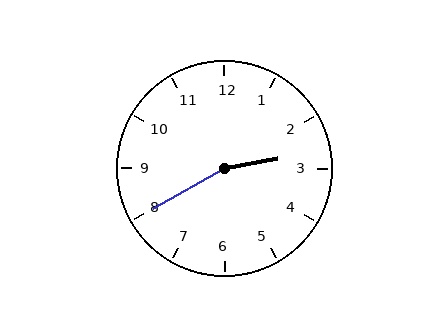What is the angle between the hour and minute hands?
Approximately 160 degrees.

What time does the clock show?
2:40.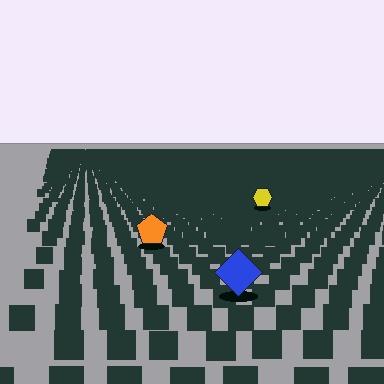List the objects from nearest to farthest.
From nearest to farthest: the blue diamond, the orange pentagon, the yellow hexagon.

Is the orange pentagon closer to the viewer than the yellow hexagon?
Yes. The orange pentagon is closer — you can tell from the texture gradient: the ground texture is coarser near it.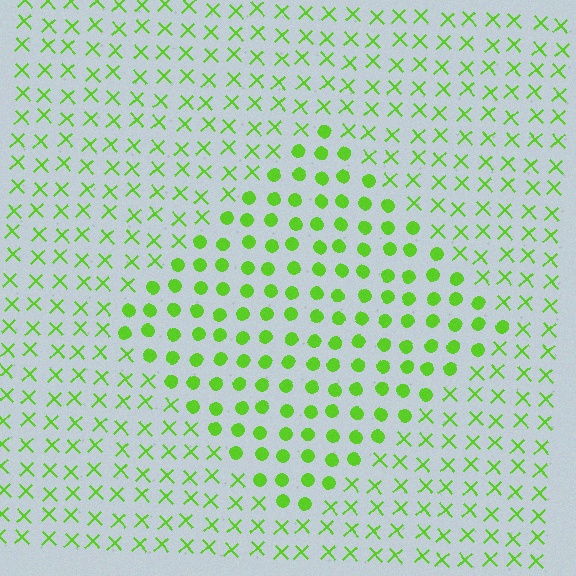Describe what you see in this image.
The image is filled with small lime elements arranged in a uniform grid. A diamond-shaped region contains circles, while the surrounding area contains X marks. The boundary is defined purely by the change in element shape.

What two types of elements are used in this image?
The image uses circles inside the diamond region and X marks outside it.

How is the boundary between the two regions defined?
The boundary is defined by a change in element shape: circles inside vs. X marks outside. All elements share the same color and spacing.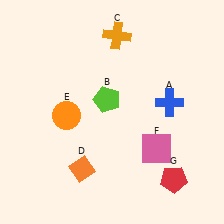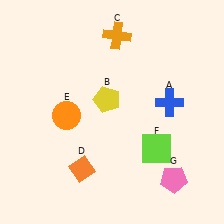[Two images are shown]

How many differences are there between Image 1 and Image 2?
There are 3 differences between the two images.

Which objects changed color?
B changed from lime to yellow. F changed from pink to lime. G changed from red to pink.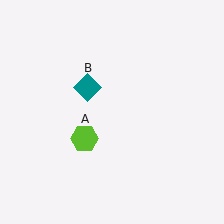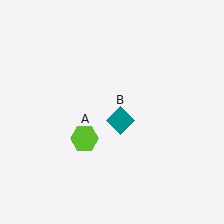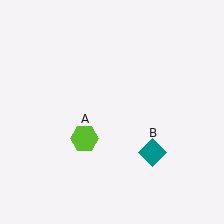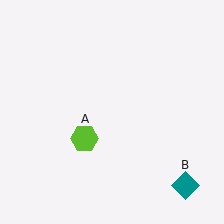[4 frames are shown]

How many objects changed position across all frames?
1 object changed position: teal diamond (object B).